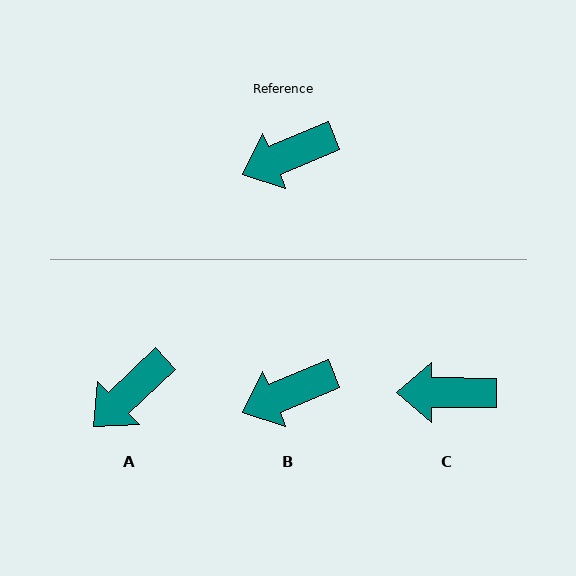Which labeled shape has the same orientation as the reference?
B.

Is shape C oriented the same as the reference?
No, it is off by about 23 degrees.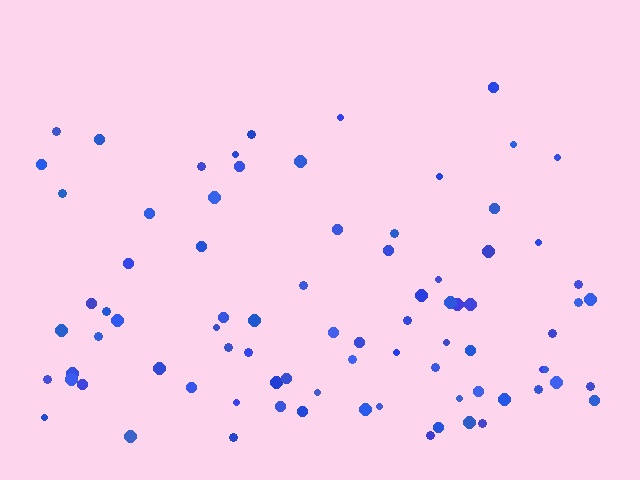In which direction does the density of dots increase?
From top to bottom, with the bottom side densest.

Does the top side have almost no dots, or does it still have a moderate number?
Still a moderate number, just noticeably fewer than the bottom.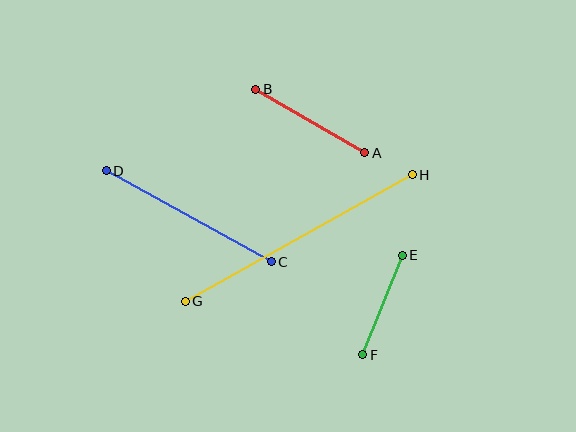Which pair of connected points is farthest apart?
Points G and H are farthest apart.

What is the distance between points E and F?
The distance is approximately 107 pixels.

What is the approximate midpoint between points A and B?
The midpoint is at approximately (310, 121) pixels.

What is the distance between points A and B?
The distance is approximately 126 pixels.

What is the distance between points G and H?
The distance is approximately 260 pixels.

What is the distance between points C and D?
The distance is approximately 189 pixels.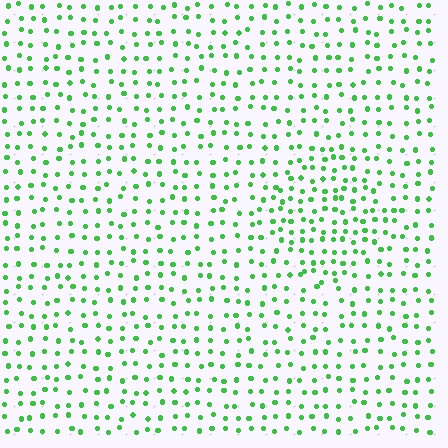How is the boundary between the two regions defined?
The boundary is defined by a change in element density (approximately 1.6x ratio). All elements are the same color, size, and shape.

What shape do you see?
I see a diamond.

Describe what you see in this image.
The image contains small green elements arranged at two different densities. A diamond-shaped region is visible where the elements are more densely packed than the surrounding area.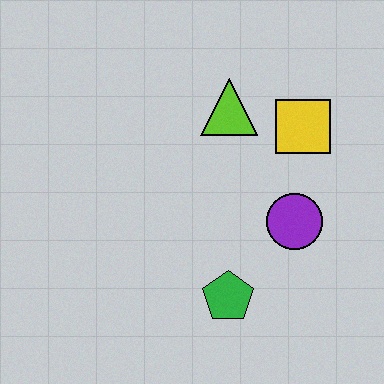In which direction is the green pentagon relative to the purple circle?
The green pentagon is below the purple circle.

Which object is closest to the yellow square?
The lime triangle is closest to the yellow square.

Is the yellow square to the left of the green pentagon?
No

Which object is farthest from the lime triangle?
The green pentagon is farthest from the lime triangle.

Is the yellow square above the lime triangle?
No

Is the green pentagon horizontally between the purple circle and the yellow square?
No